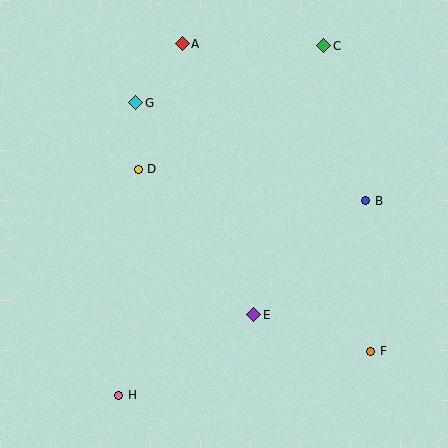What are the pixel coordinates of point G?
Point G is at (136, 103).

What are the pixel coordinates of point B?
Point B is at (366, 201).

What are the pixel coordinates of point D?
Point D is at (138, 169).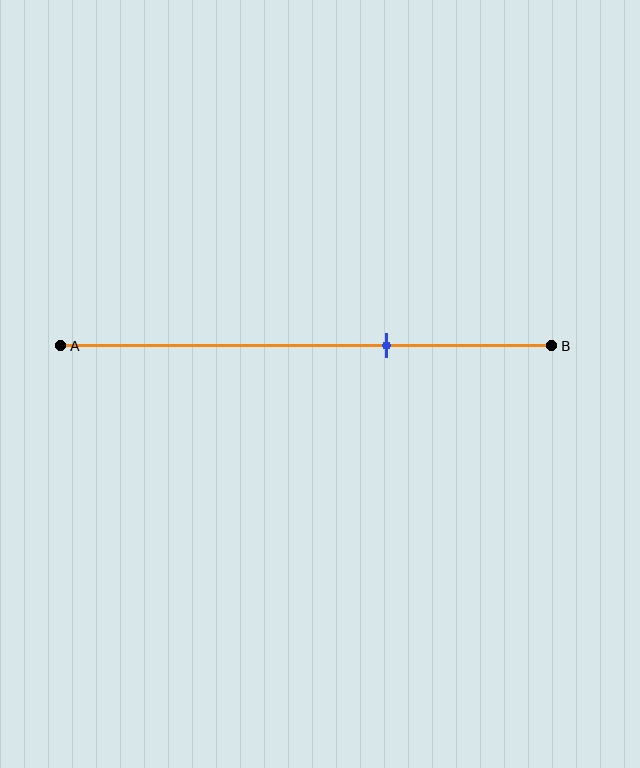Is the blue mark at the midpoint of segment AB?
No, the mark is at about 65% from A, not at the 50% midpoint.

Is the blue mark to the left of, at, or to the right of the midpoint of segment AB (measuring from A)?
The blue mark is to the right of the midpoint of segment AB.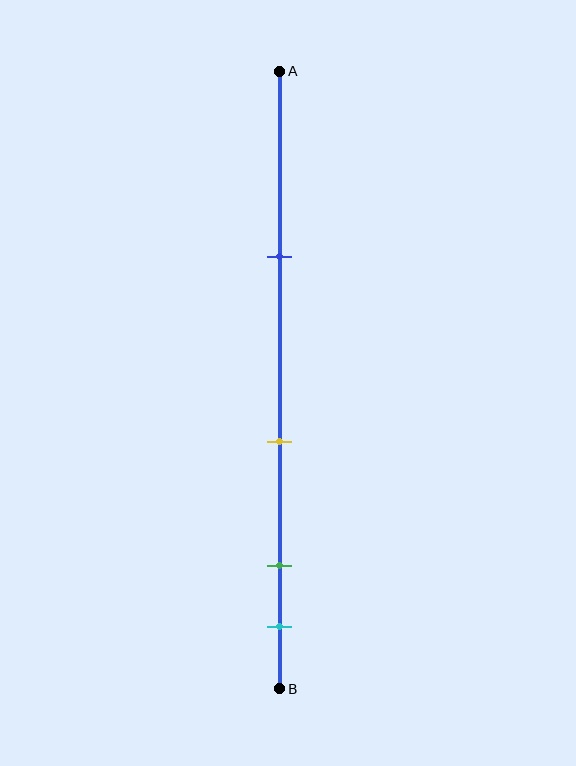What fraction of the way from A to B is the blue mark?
The blue mark is approximately 30% (0.3) of the way from A to B.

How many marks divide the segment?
There are 4 marks dividing the segment.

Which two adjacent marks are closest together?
The green and cyan marks are the closest adjacent pair.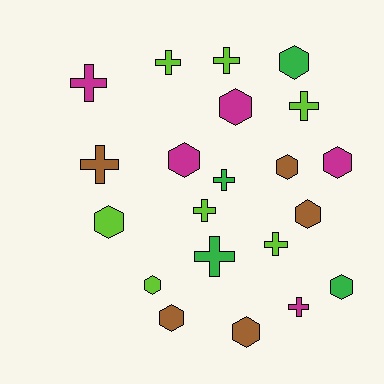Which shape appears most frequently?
Hexagon, with 11 objects.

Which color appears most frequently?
Lime, with 7 objects.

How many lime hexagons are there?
There are 2 lime hexagons.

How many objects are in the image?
There are 21 objects.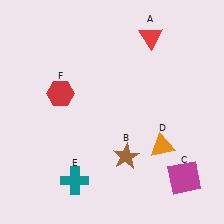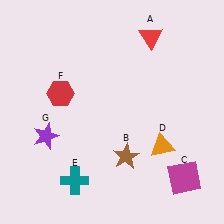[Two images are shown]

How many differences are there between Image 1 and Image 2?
There is 1 difference between the two images.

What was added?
A purple star (G) was added in Image 2.